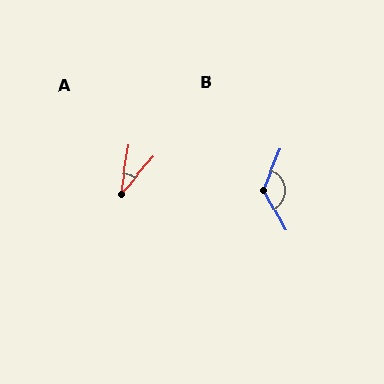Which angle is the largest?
B, at approximately 129 degrees.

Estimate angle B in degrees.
Approximately 129 degrees.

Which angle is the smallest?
A, at approximately 31 degrees.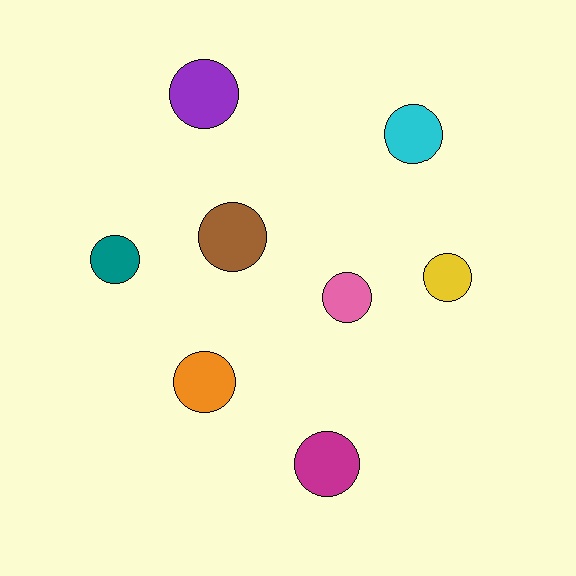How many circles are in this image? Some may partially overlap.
There are 8 circles.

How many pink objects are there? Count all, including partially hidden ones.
There is 1 pink object.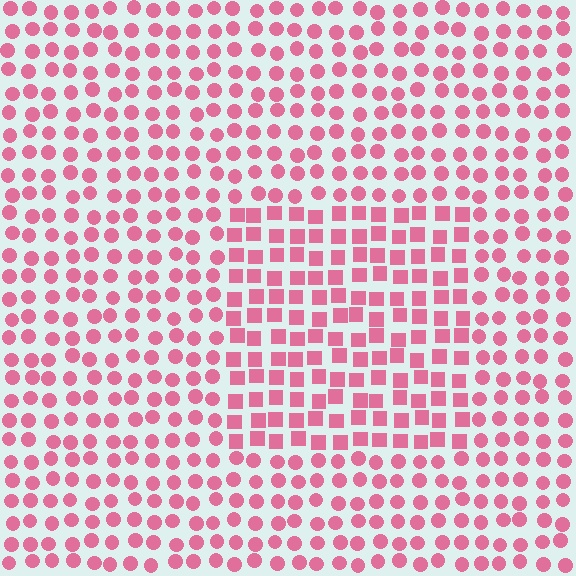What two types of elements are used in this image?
The image uses squares inside the rectangle region and circles outside it.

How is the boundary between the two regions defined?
The boundary is defined by a change in element shape: squares inside vs. circles outside. All elements share the same color and spacing.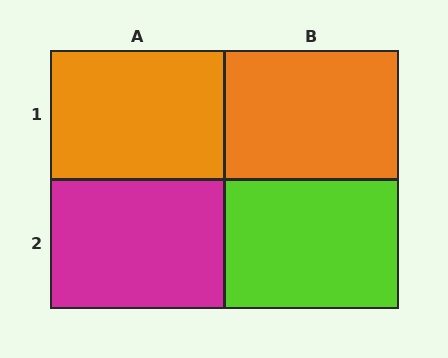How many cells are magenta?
1 cell is magenta.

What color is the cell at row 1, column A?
Orange.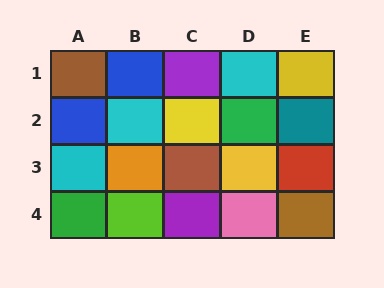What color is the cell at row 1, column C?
Purple.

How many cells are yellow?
3 cells are yellow.